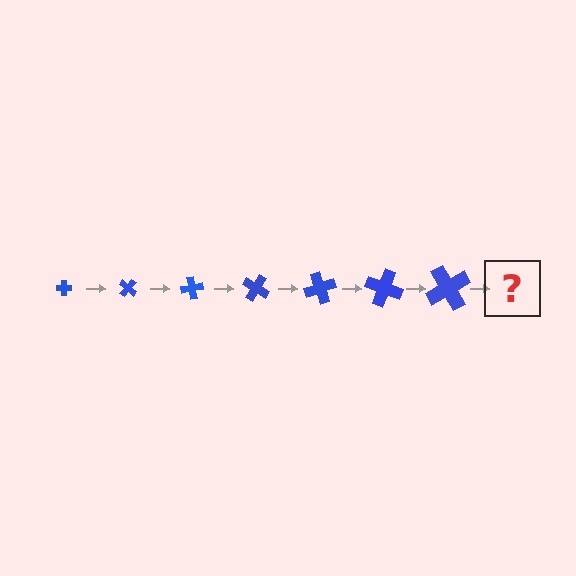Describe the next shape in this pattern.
It should be a cross, larger than the previous one and rotated 280 degrees from the start.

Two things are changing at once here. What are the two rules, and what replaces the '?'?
The two rules are that the cross grows larger each step and it rotates 40 degrees each step. The '?' should be a cross, larger than the previous one and rotated 280 degrees from the start.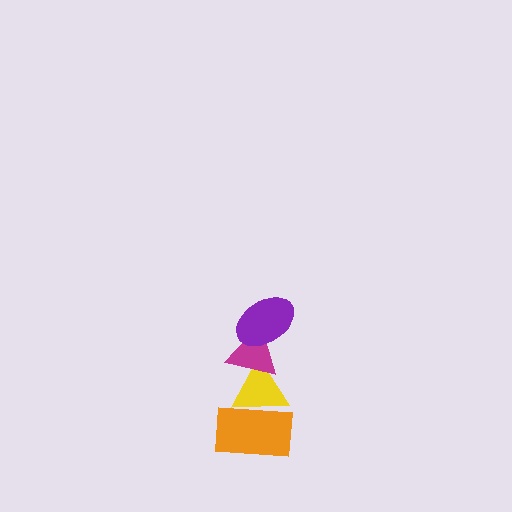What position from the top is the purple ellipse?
The purple ellipse is 1st from the top.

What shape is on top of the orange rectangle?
The yellow triangle is on top of the orange rectangle.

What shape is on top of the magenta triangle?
The purple ellipse is on top of the magenta triangle.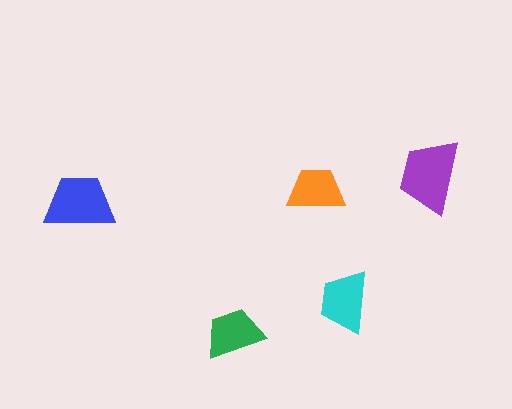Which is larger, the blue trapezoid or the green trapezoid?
The blue one.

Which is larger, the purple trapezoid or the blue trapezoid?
The purple one.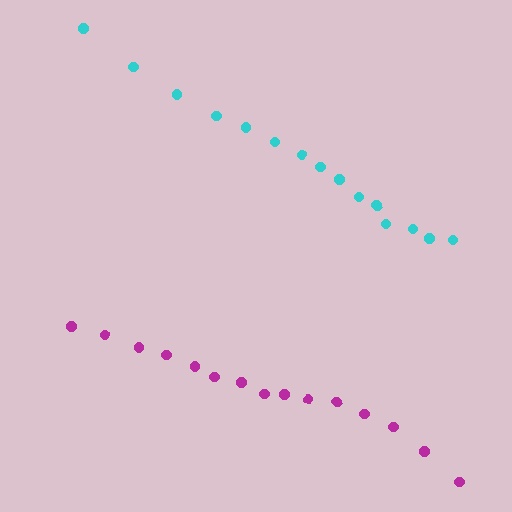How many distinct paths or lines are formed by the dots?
There are 2 distinct paths.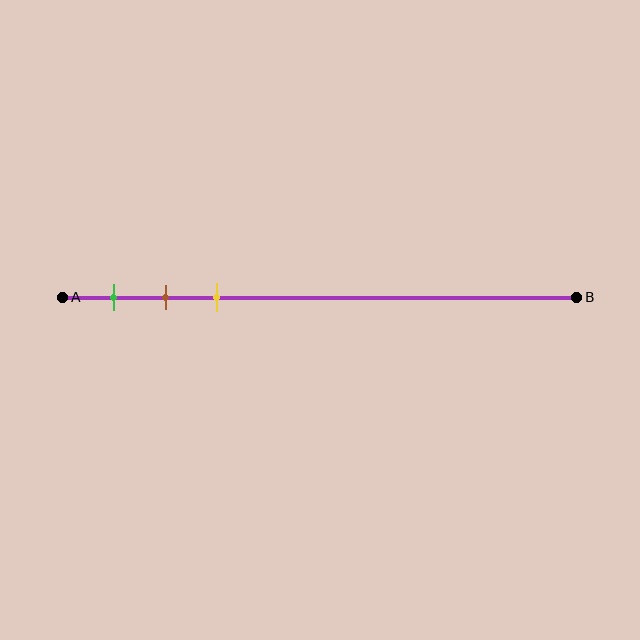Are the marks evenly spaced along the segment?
Yes, the marks are approximately evenly spaced.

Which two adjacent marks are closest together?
The brown and yellow marks are the closest adjacent pair.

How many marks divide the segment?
There are 3 marks dividing the segment.